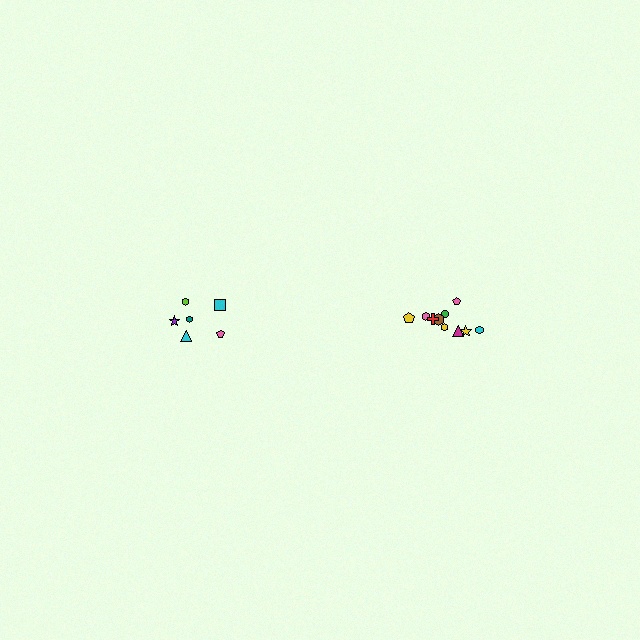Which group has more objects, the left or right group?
The right group.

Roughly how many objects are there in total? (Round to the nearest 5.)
Roughly 15 objects in total.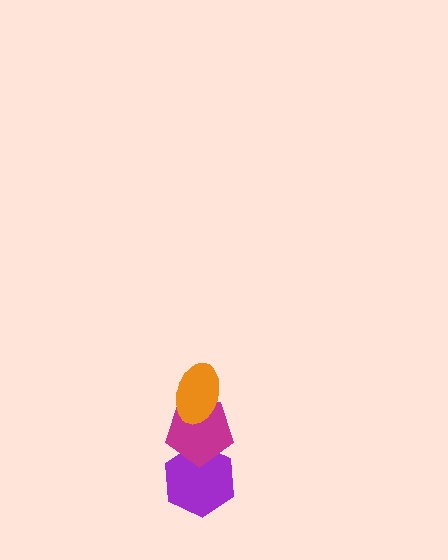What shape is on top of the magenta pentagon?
The orange ellipse is on top of the magenta pentagon.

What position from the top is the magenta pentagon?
The magenta pentagon is 2nd from the top.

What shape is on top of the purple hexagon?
The magenta pentagon is on top of the purple hexagon.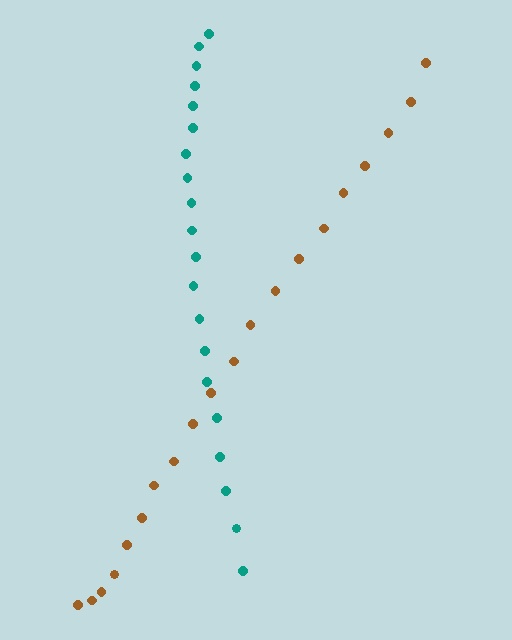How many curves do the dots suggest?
There are 2 distinct paths.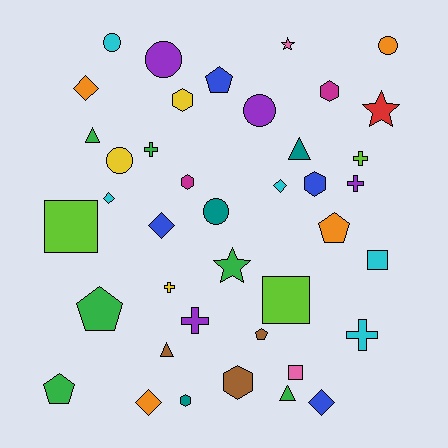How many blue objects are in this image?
There are 4 blue objects.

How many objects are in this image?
There are 40 objects.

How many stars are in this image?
There are 3 stars.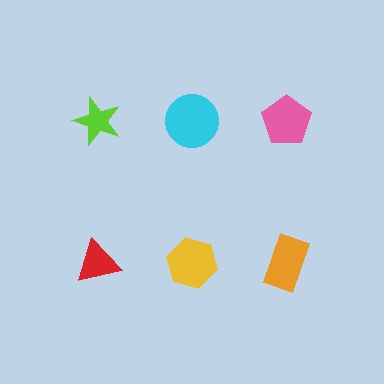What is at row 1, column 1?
A lime star.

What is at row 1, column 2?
A cyan circle.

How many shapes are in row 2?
3 shapes.